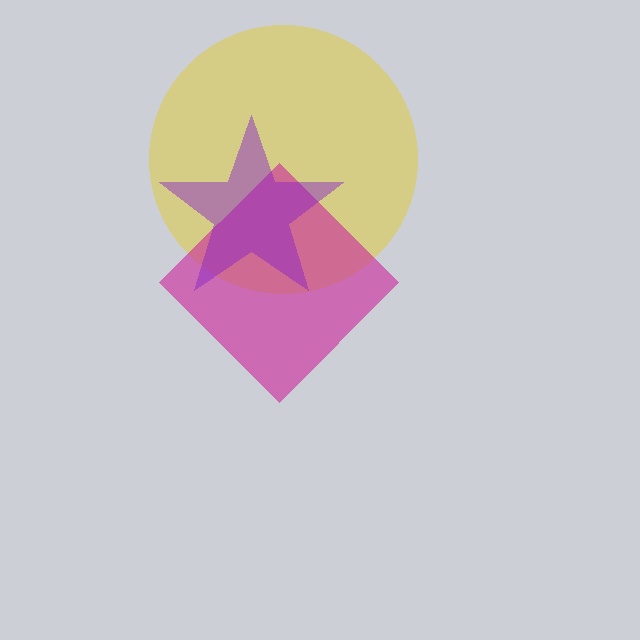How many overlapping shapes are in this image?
There are 3 overlapping shapes in the image.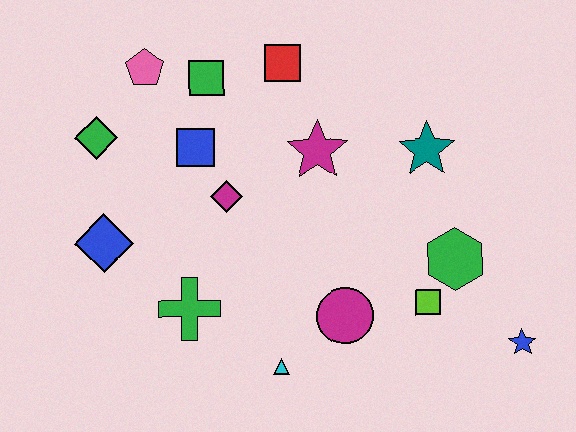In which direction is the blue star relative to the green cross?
The blue star is to the right of the green cross.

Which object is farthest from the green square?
The blue star is farthest from the green square.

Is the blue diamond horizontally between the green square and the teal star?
No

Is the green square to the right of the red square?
No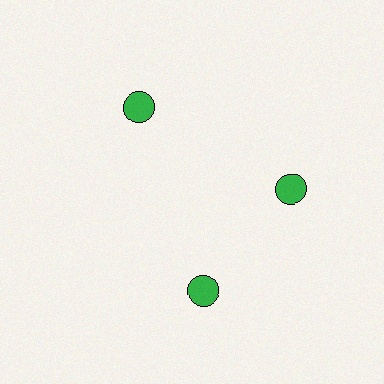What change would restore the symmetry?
The symmetry would be restored by rotating it back into even spacing with its neighbors so that all 3 circles sit at equal angles and equal distance from the center.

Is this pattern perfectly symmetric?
No. The 3 green circles are arranged in a ring, but one element near the 7 o'clock position is rotated out of alignment along the ring, breaking the 3-fold rotational symmetry.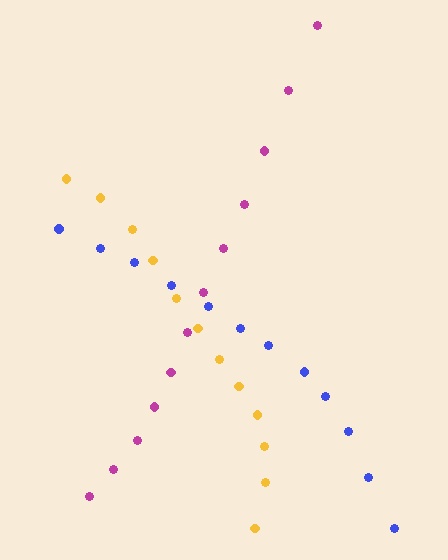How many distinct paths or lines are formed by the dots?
There are 3 distinct paths.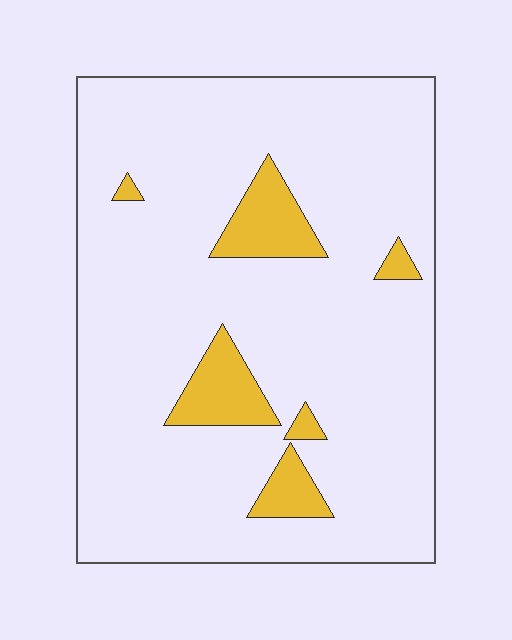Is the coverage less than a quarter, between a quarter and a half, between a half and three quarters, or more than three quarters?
Less than a quarter.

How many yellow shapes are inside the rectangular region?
6.